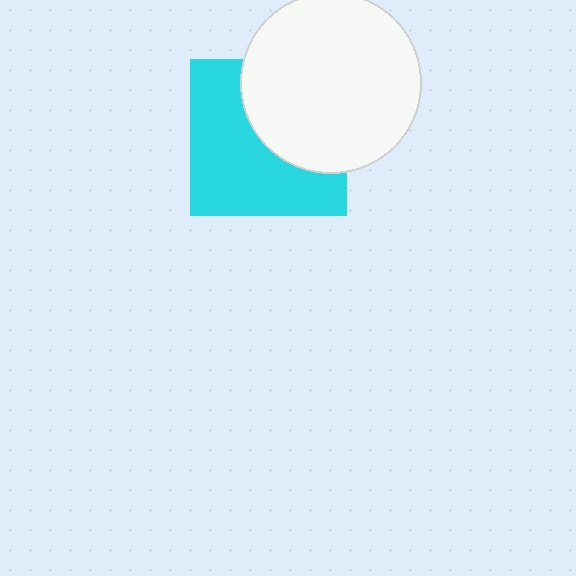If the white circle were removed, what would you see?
You would see the complete cyan square.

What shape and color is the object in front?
The object in front is a white circle.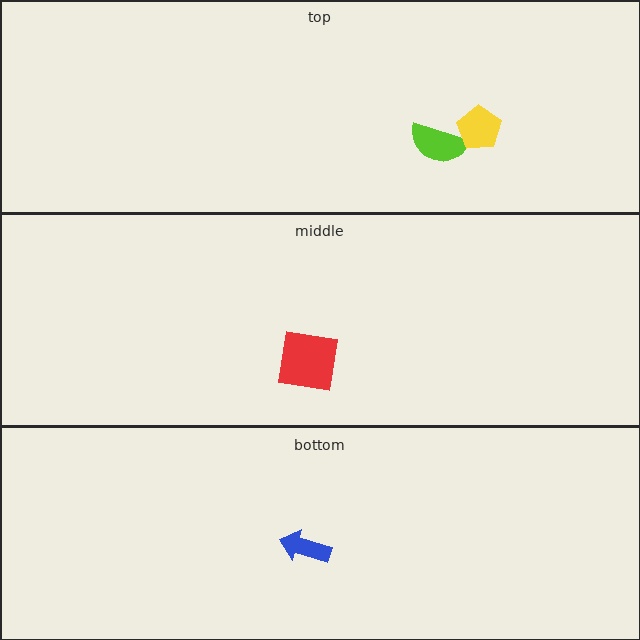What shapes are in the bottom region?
The blue arrow.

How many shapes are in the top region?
2.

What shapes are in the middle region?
The red square.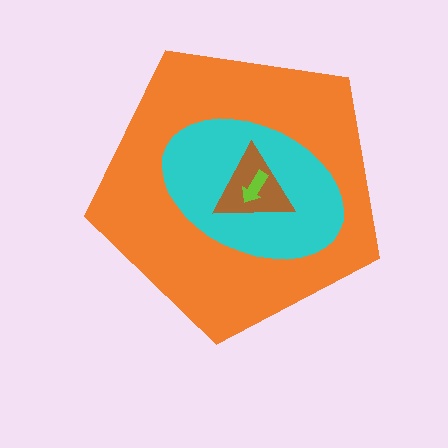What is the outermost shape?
The orange pentagon.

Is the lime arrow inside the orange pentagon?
Yes.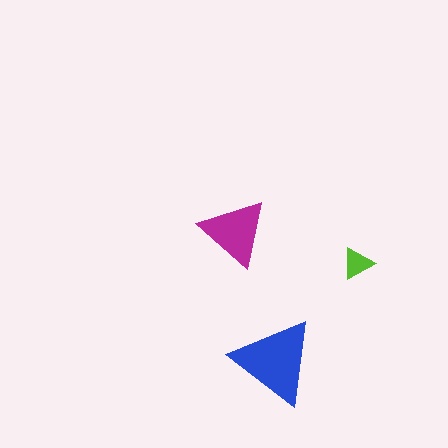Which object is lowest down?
The blue triangle is bottommost.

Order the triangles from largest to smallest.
the blue one, the magenta one, the lime one.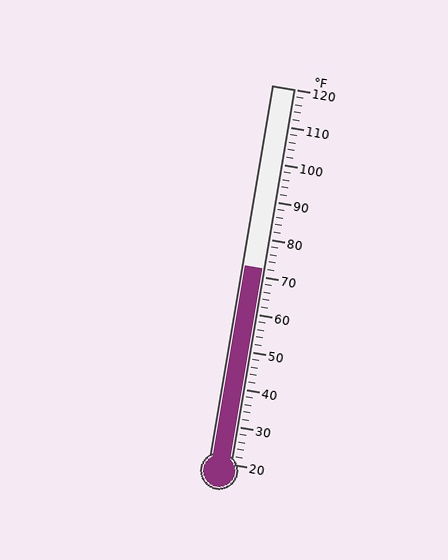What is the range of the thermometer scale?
The thermometer scale ranges from 20°F to 120°F.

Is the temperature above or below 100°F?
The temperature is below 100°F.